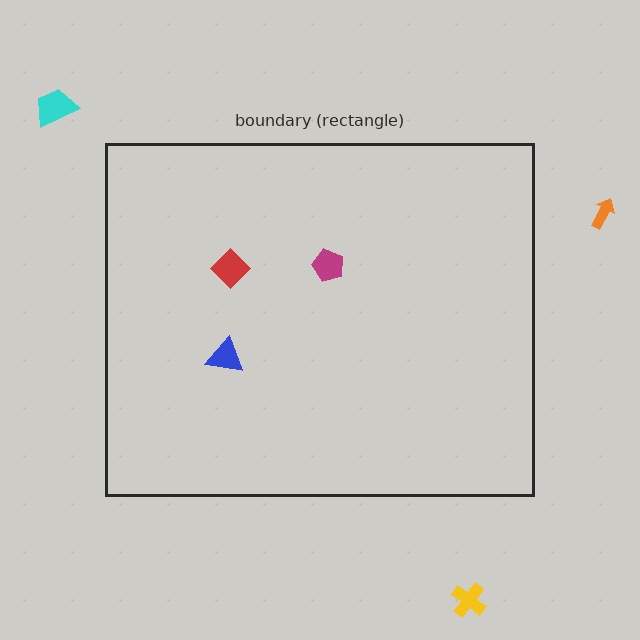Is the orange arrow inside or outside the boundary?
Outside.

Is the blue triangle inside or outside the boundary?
Inside.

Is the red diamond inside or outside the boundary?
Inside.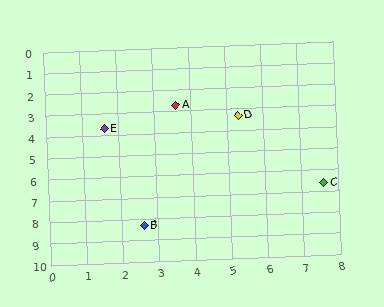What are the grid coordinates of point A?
Point A is at approximately (3.6, 2.7).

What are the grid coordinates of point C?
Point C is at approximately (7.6, 6.6).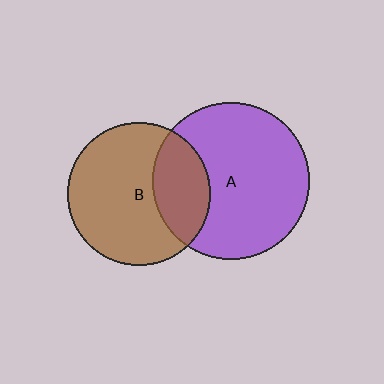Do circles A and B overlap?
Yes.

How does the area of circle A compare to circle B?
Approximately 1.2 times.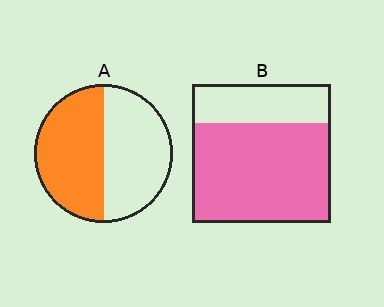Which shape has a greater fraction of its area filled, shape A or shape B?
Shape B.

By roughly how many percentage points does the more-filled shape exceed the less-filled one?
By roughly 20 percentage points (B over A).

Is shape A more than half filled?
Roughly half.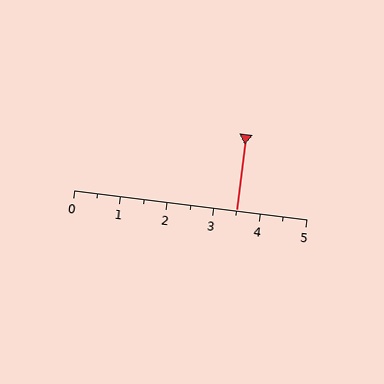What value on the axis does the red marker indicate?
The marker indicates approximately 3.5.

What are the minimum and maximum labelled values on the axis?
The axis runs from 0 to 5.